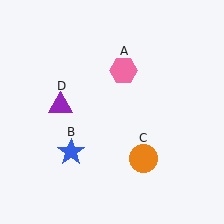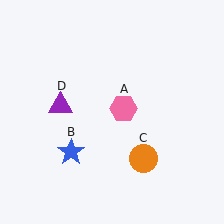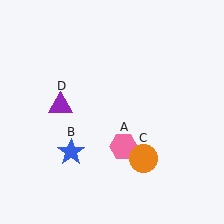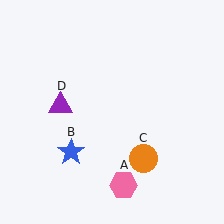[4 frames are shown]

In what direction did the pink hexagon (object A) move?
The pink hexagon (object A) moved down.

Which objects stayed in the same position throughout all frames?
Blue star (object B) and orange circle (object C) and purple triangle (object D) remained stationary.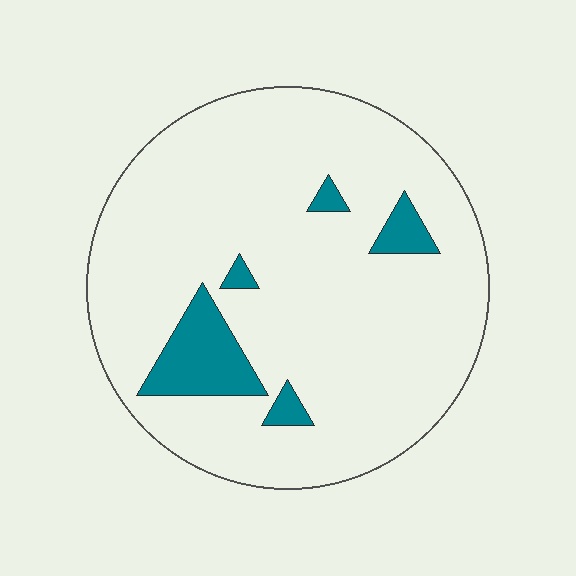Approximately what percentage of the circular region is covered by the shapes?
Approximately 10%.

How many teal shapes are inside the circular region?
5.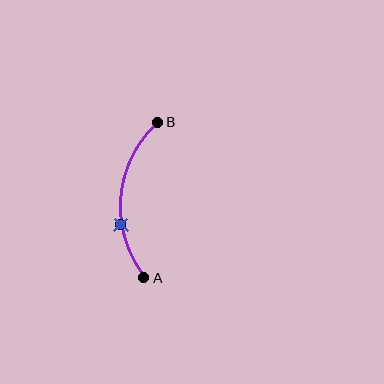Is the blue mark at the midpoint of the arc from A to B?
No. The blue mark lies on the arc but is closer to endpoint A. The arc midpoint would be at the point on the curve equidistant along the arc from both A and B.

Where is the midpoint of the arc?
The arc midpoint is the point on the curve farthest from the straight line joining A and B. It sits to the left of that line.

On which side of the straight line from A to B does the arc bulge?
The arc bulges to the left of the straight line connecting A and B.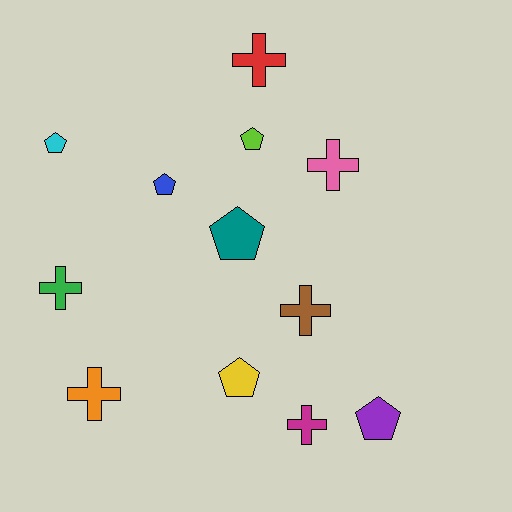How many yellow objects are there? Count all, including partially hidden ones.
There is 1 yellow object.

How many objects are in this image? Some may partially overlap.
There are 12 objects.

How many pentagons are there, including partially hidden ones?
There are 6 pentagons.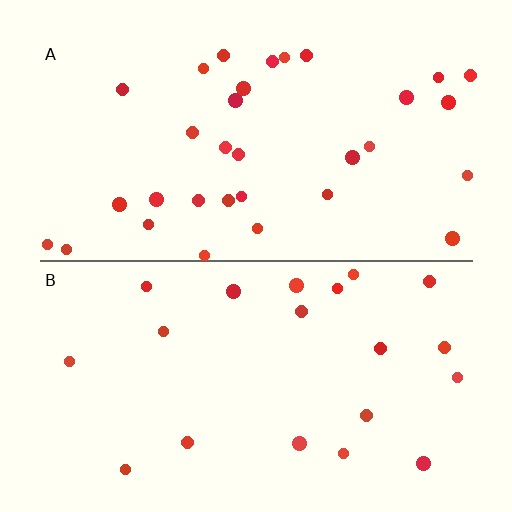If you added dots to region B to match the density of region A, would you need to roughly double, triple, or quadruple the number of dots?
Approximately double.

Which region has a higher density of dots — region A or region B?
A (the top).